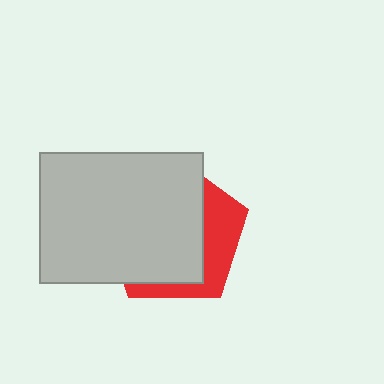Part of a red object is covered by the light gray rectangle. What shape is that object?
It is a pentagon.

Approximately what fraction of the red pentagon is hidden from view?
Roughly 69% of the red pentagon is hidden behind the light gray rectangle.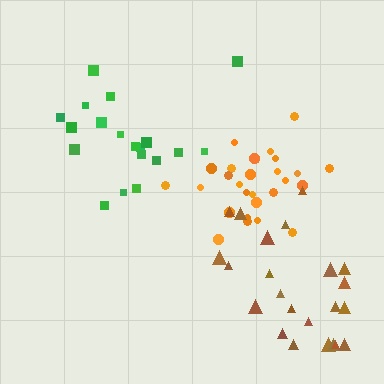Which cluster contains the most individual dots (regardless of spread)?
Orange (28).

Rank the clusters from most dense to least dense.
orange, green, brown.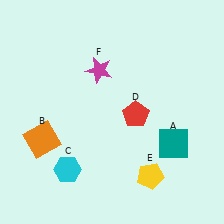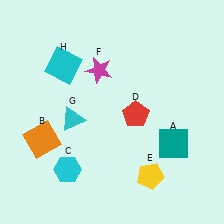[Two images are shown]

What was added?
A cyan triangle (G), a cyan square (H) were added in Image 2.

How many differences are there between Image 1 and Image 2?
There are 2 differences between the two images.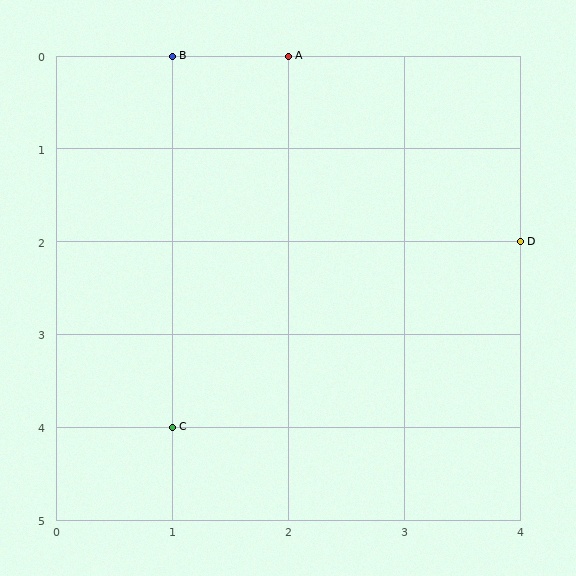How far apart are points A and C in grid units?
Points A and C are 1 column and 4 rows apart (about 4.1 grid units diagonally).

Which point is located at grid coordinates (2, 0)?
Point A is at (2, 0).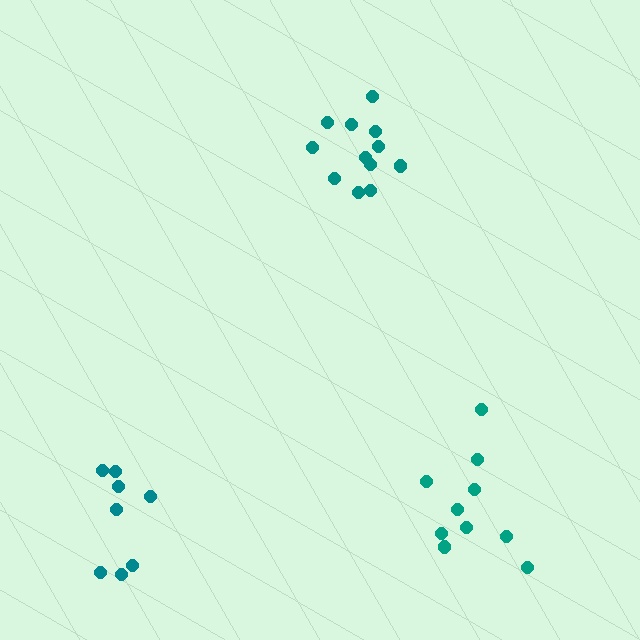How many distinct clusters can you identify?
There are 3 distinct clusters.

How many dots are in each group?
Group 1: 12 dots, Group 2: 8 dots, Group 3: 10 dots (30 total).